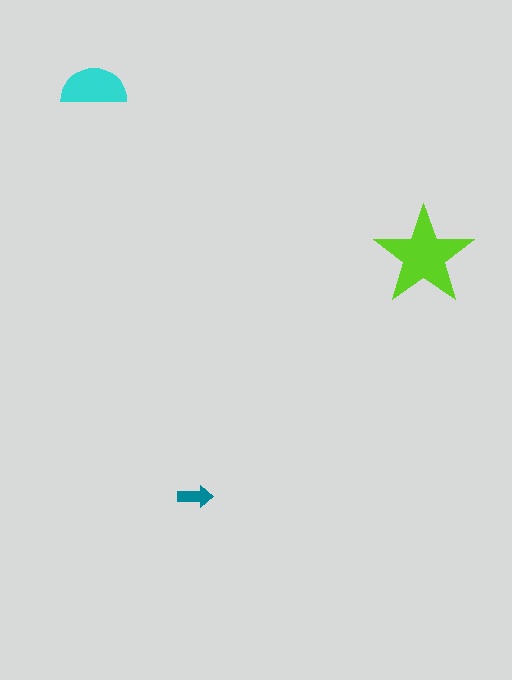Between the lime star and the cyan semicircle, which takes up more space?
The lime star.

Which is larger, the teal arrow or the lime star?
The lime star.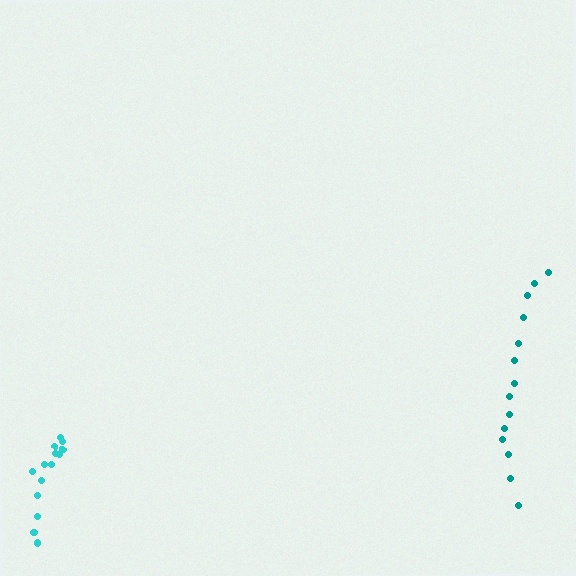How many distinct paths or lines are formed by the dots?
There are 2 distinct paths.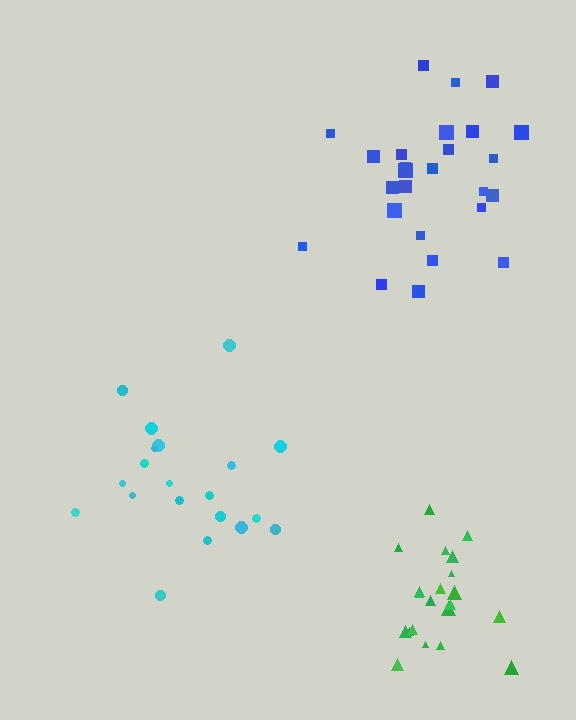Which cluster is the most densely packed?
Green.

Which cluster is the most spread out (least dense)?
Cyan.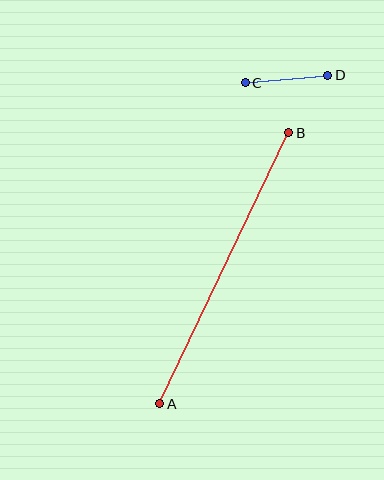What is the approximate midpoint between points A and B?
The midpoint is at approximately (224, 268) pixels.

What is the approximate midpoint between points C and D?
The midpoint is at approximately (286, 79) pixels.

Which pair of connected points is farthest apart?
Points A and B are farthest apart.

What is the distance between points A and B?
The distance is approximately 300 pixels.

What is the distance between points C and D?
The distance is approximately 83 pixels.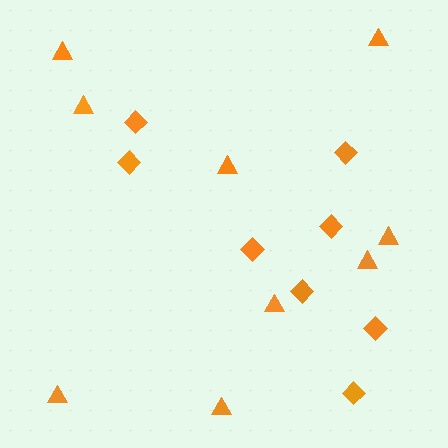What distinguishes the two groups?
There are 2 groups: one group of diamonds (8) and one group of triangles (9).